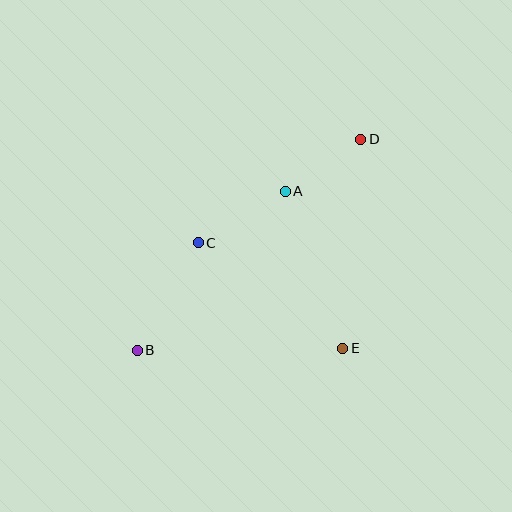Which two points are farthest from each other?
Points B and D are farthest from each other.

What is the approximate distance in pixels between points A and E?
The distance between A and E is approximately 167 pixels.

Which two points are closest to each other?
Points A and D are closest to each other.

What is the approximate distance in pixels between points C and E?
The distance between C and E is approximately 179 pixels.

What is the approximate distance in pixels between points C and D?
The distance between C and D is approximately 193 pixels.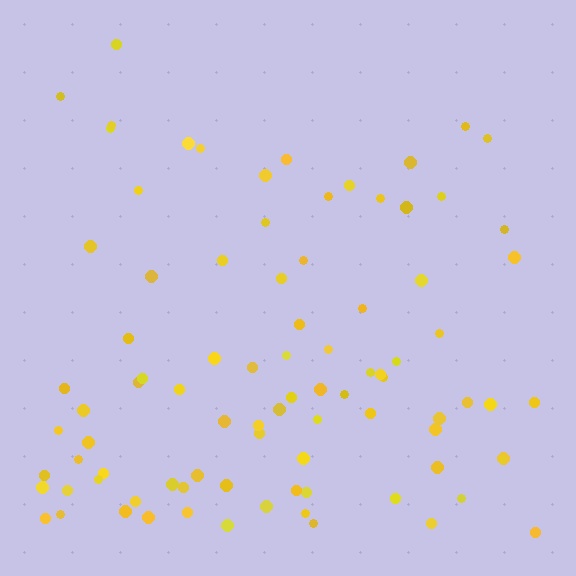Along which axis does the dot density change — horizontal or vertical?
Vertical.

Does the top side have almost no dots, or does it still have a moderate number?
Still a moderate number, just noticeably fewer than the bottom.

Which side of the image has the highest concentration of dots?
The bottom.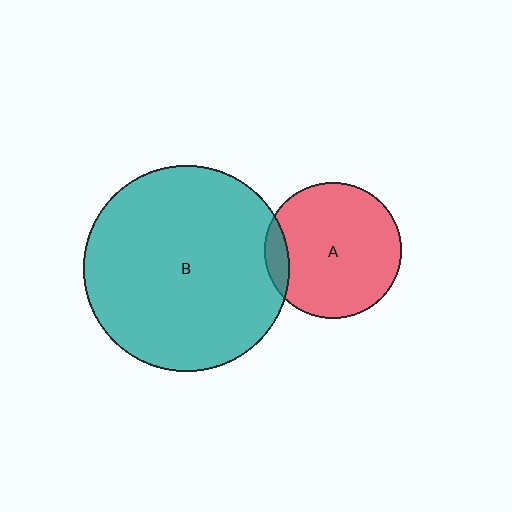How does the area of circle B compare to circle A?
Approximately 2.3 times.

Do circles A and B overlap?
Yes.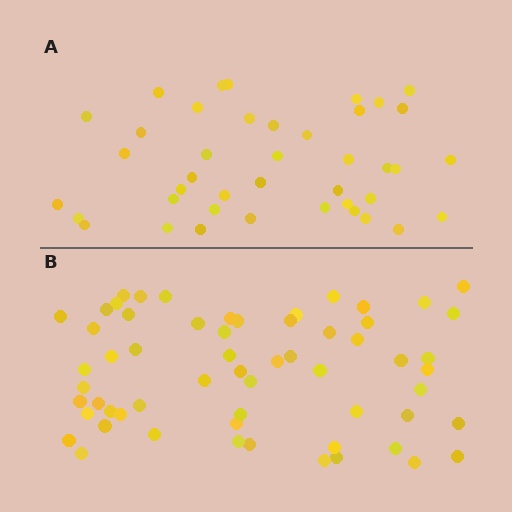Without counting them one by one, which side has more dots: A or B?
Region B (the bottom region) has more dots.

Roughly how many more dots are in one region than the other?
Region B has approximately 20 more dots than region A.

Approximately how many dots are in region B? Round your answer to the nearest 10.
About 60 dots.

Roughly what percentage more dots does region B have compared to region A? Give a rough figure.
About 45% more.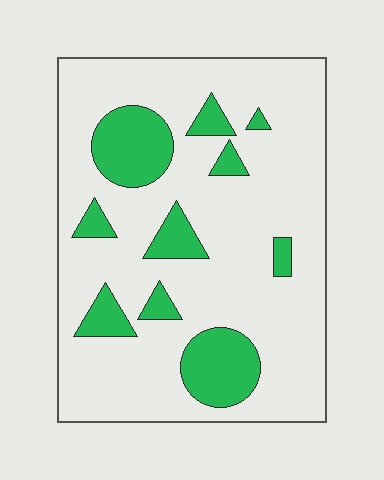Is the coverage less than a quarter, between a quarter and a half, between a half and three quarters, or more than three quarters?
Less than a quarter.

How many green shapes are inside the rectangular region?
10.